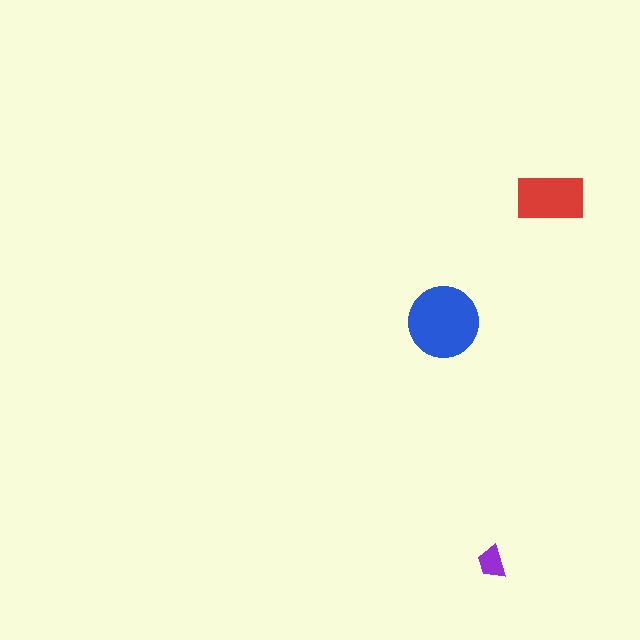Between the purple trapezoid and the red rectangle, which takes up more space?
The red rectangle.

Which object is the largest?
The blue circle.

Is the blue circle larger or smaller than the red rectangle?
Larger.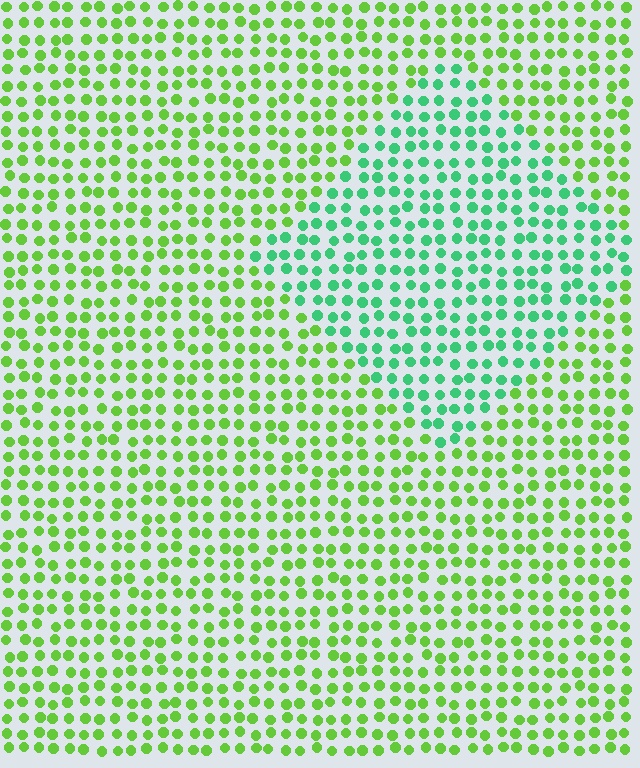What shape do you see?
I see a diamond.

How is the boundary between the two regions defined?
The boundary is defined purely by a slight shift in hue (about 43 degrees). Spacing, size, and orientation are identical on both sides.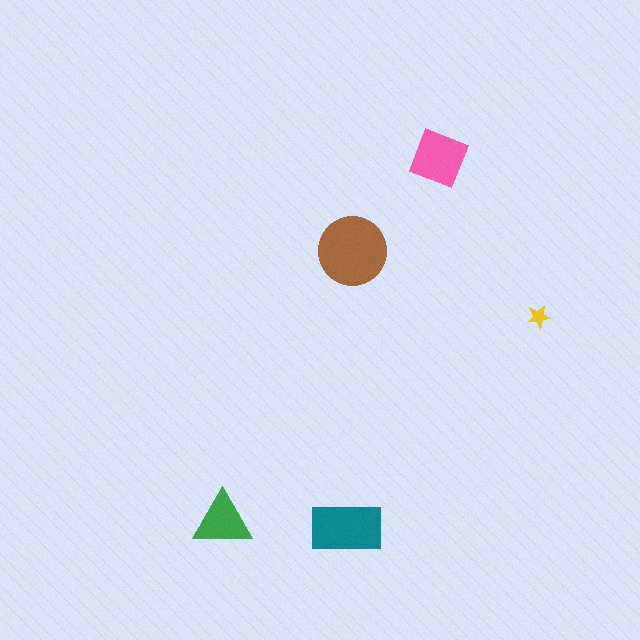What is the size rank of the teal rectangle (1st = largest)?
2nd.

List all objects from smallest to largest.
The yellow star, the green triangle, the pink square, the teal rectangle, the brown circle.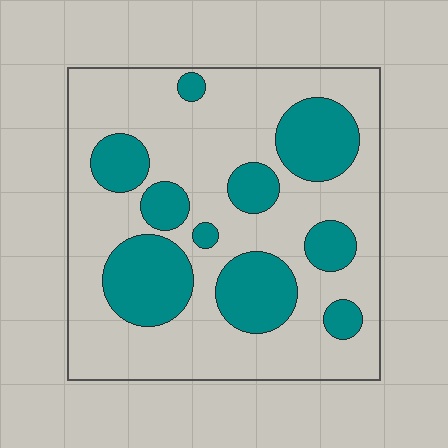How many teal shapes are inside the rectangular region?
10.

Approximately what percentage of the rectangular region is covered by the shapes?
Approximately 30%.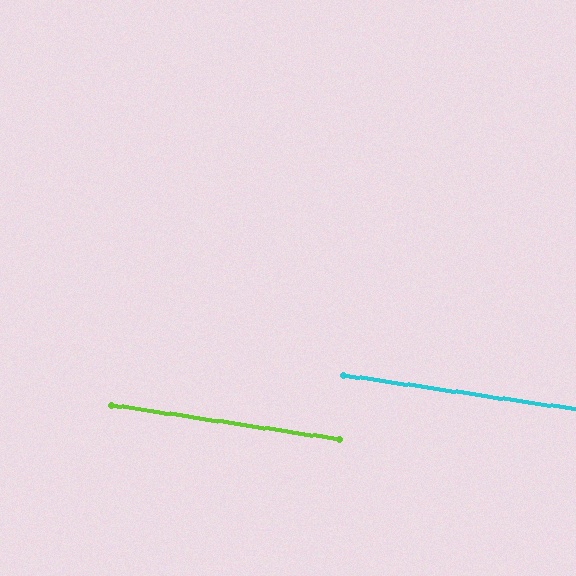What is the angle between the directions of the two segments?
Approximately 0 degrees.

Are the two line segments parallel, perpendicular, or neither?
Parallel — their directions differ by only 0.2°.